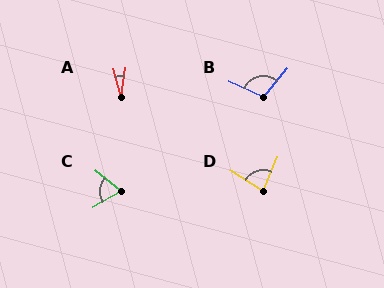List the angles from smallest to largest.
A (25°), C (69°), D (81°), B (106°).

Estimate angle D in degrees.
Approximately 81 degrees.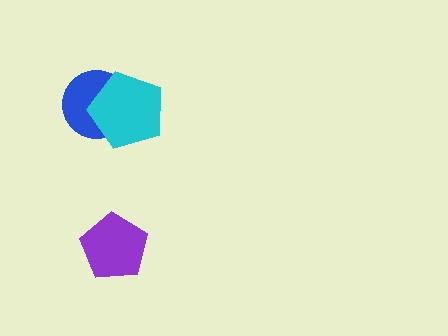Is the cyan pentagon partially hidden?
No, no other shape covers it.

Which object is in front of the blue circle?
The cyan pentagon is in front of the blue circle.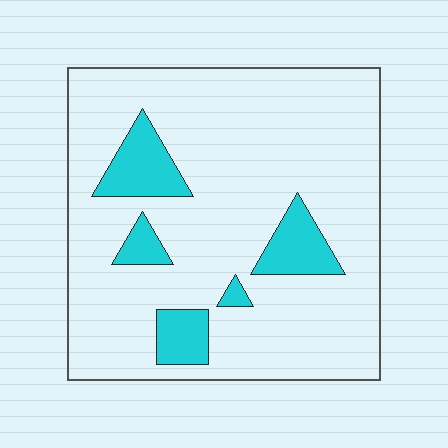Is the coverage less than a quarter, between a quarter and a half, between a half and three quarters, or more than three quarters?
Less than a quarter.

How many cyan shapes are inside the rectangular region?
5.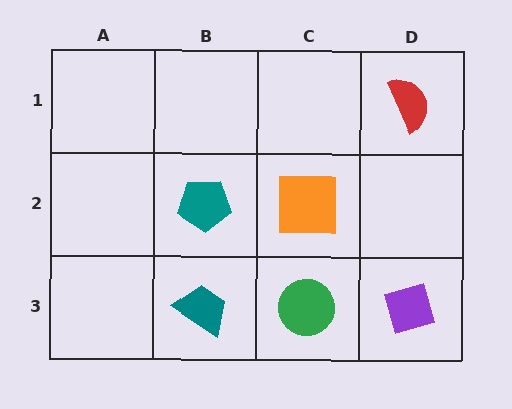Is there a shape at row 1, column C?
No, that cell is empty.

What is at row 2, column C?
An orange square.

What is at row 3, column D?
A purple diamond.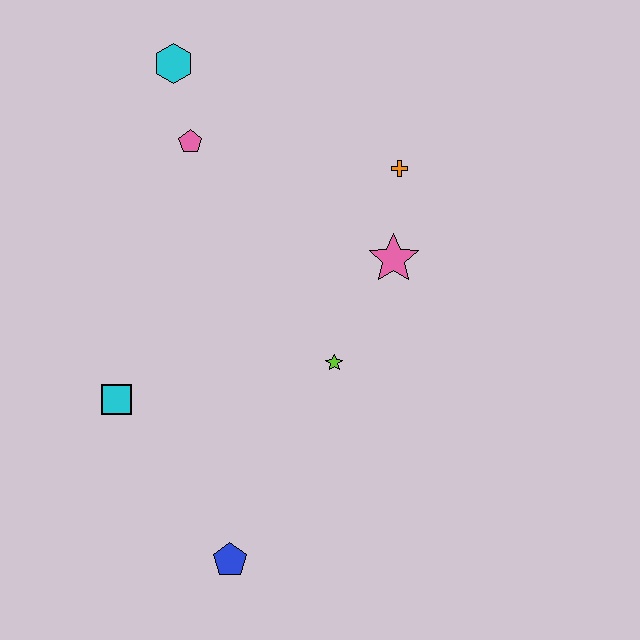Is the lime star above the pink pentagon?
No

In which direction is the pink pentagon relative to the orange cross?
The pink pentagon is to the left of the orange cross.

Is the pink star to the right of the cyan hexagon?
Yes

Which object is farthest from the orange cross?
The blue pentagon is farthest from the orange cross.